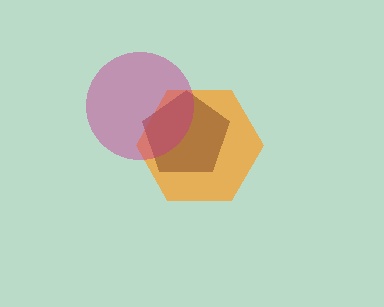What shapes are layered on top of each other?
The layered shapes are: an orange hexagon, a brown pentagon, a magenta circle.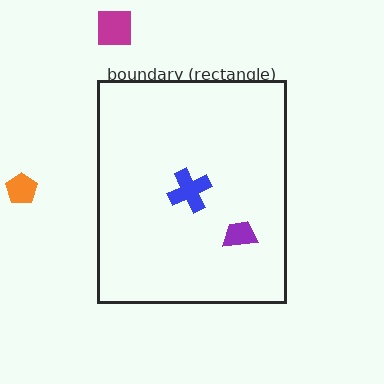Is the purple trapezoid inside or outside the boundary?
Inside.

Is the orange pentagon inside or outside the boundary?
Outside.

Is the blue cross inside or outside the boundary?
Inside.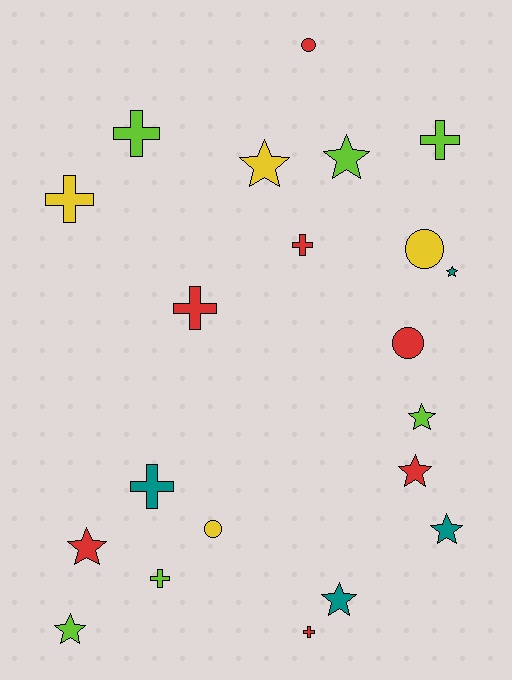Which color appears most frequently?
Red, with 7 objects.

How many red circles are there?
There are 2 red circles.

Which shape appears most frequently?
Star, with 9 objects.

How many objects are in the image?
There are 21 objects.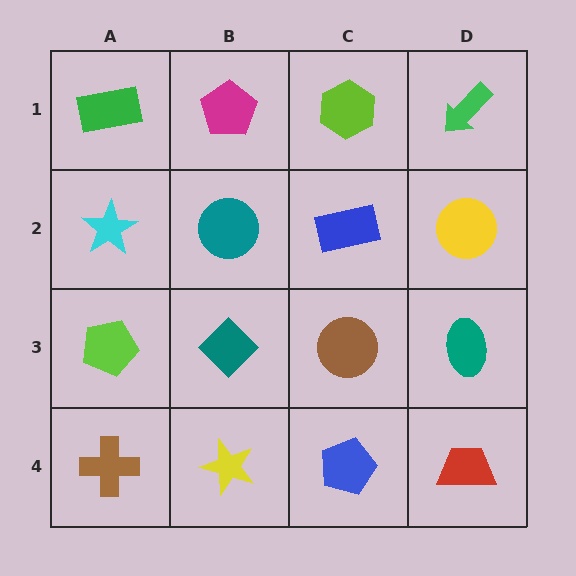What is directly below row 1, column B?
A teal circle.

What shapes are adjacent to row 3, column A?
A cyan star (row 2, column A), a brown cross (row 4, column A), a teal diamond (row 3, column B).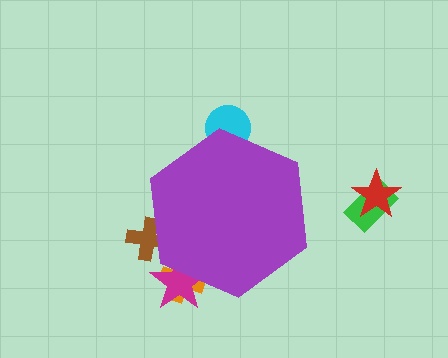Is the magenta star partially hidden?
Yes, the magenta star is partially hidden behind the purple hexagon.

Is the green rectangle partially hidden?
No, the green rectangle is fully visible.